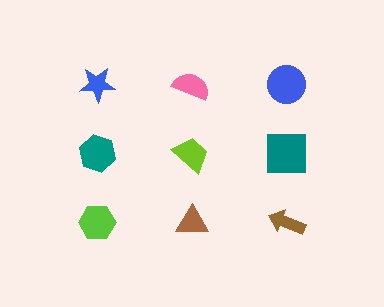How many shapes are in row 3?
3 shapes.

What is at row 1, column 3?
A blue circle.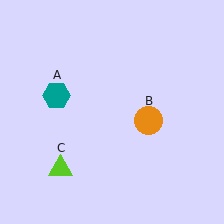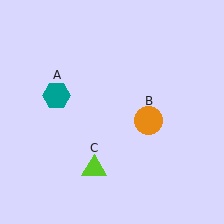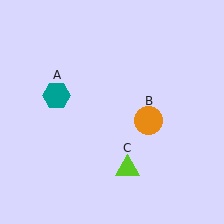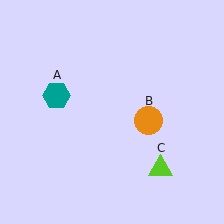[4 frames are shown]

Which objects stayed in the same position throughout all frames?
Teal hexagon (object A) and orange circle (object B) remained stationary.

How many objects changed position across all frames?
1 object changed position: lime triangle (object C).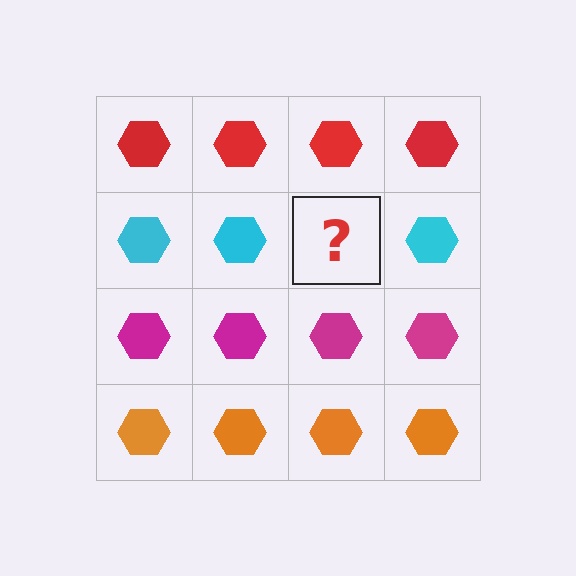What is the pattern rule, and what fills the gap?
The rule is that each row has a consistent color. The gap should be filled with a cyan hexagon.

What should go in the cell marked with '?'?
The missing cell should contain a cyan hexagon.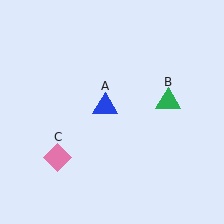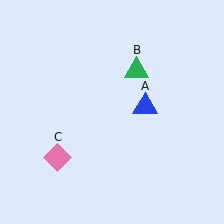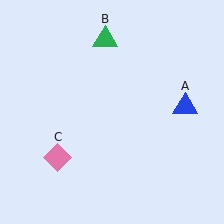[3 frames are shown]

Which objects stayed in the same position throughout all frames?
Pink diamond (object C) remained stationary.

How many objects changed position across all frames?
2 objects changed position: blue triangle (object A), green triangle (object B).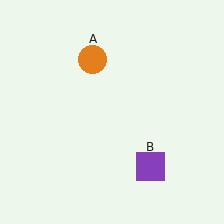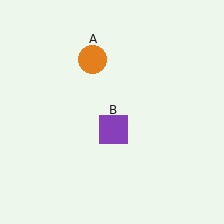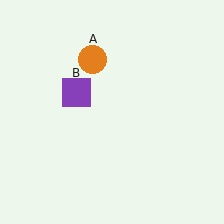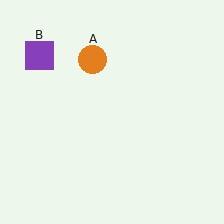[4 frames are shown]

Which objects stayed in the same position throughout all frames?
Orange circle (object A) remained stationary.